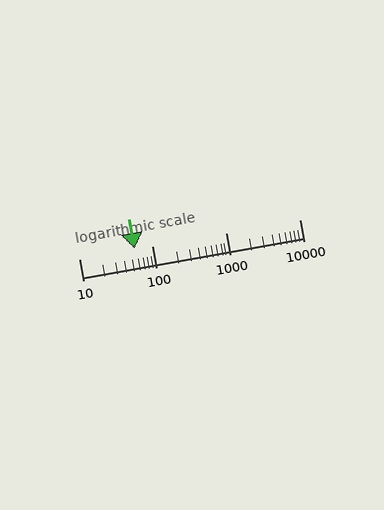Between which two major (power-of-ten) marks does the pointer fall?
The pointer is between 10 and 100.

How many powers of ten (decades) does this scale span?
The scale spans 3 decades, from 10 to 10000.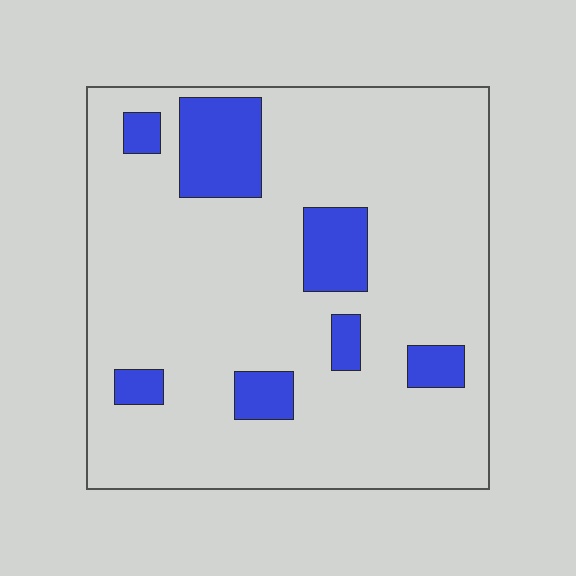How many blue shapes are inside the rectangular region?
7.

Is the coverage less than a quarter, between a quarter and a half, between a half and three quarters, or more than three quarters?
Less than a quarter.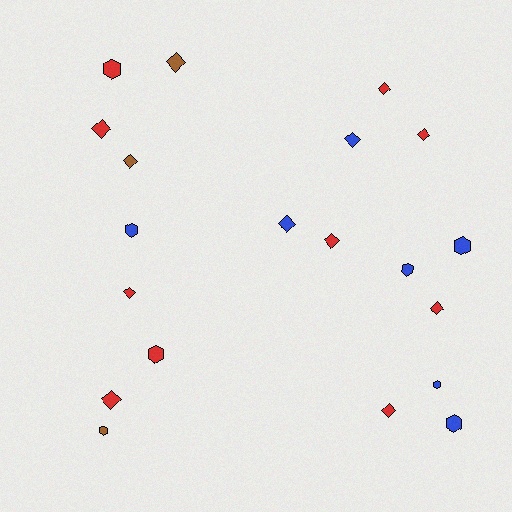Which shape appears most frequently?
Diamond, with 12 objects.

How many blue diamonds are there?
There are 2 blue diamonds.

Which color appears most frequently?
Red, with 10 objects.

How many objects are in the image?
There are 20 objects.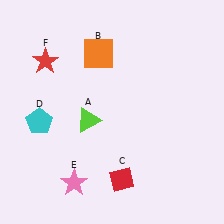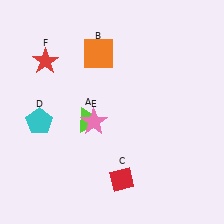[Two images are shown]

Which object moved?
The pink star (E) moved up.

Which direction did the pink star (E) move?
The pink star (E) moved up.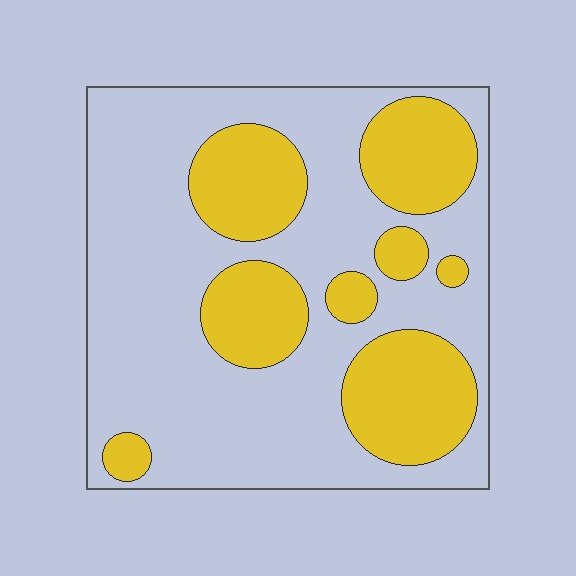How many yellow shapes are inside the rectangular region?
8.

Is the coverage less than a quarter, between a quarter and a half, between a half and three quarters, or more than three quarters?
Between a quarter and a half.